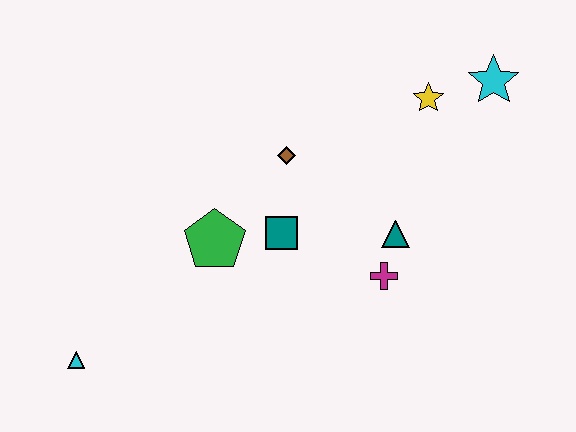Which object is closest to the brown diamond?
The teal square is closest to the brown diamond.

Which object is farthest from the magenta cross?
The cyan triangle is farthest from the magenta cross.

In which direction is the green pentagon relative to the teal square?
The green pentagon is to the left of the teal square.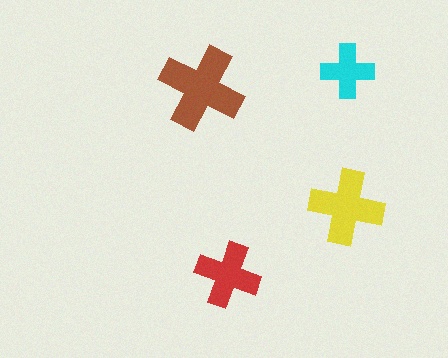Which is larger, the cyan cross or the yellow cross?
The yellow one.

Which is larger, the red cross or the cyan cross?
The red one.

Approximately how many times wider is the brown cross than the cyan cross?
About 1.5 times wider.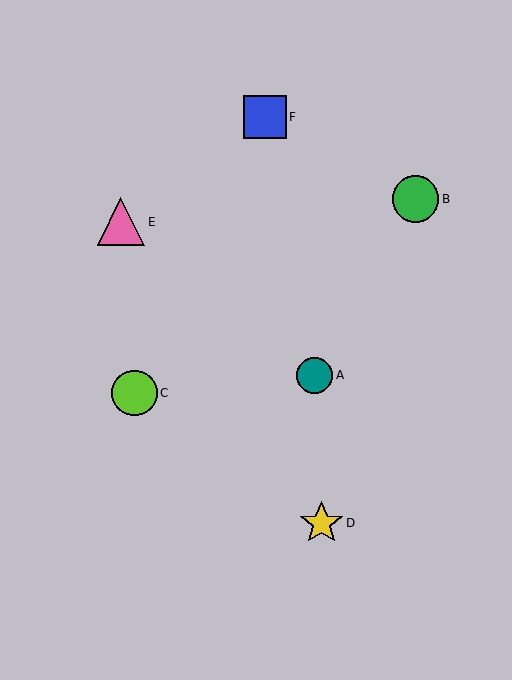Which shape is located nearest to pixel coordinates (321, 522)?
The yellow star (labeled D) at (322, 523) is nearest to that location.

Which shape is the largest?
The pink triangle (labeled E) is the largest.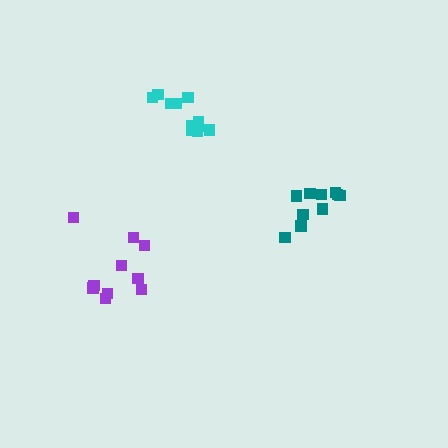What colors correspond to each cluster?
The clusters are colored: cyan, purple, teal.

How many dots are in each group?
Group 1: 12 dots, Group 2: 10 dots, Group 3: 10 dots (32 total).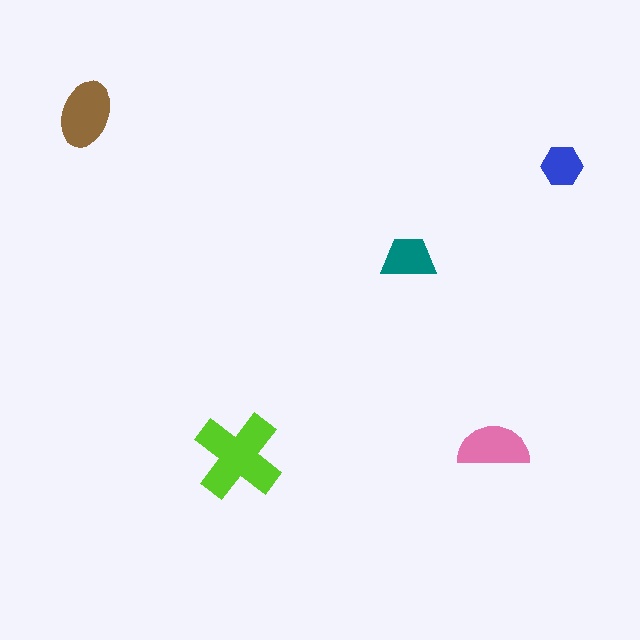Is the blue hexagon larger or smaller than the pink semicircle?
Smaller.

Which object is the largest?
The lime cross.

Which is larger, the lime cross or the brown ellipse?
The lime cross.